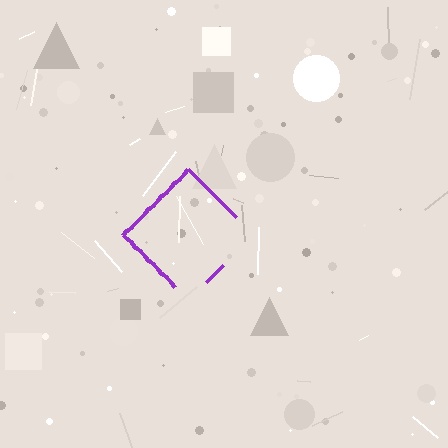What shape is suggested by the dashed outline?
The dashed outline suggests a diamond.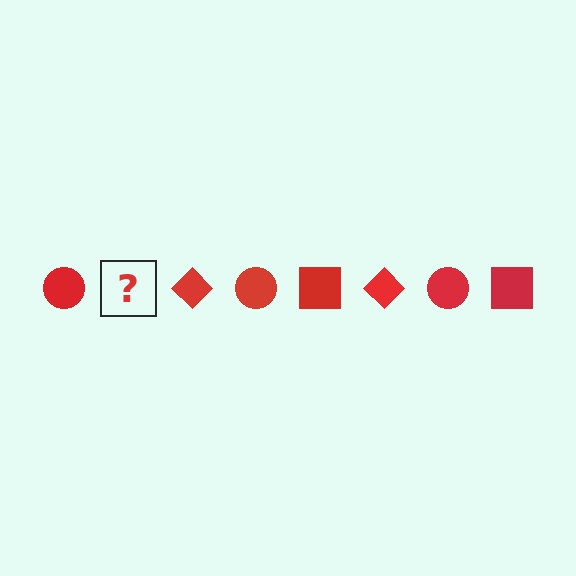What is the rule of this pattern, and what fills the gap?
The rule is that the pattern cycles through circle, square, diamond shapes in red. The gap should be filled with a red square.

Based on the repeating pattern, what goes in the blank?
The blank should be a red square.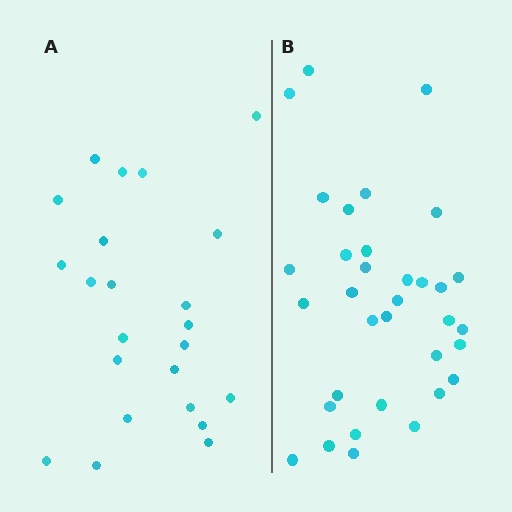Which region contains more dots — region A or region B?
Region B (the right region) has more dots.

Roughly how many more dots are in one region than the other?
Region B has roughly 12 or so more dots than region A.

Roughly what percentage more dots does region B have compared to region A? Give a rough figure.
About 50% more.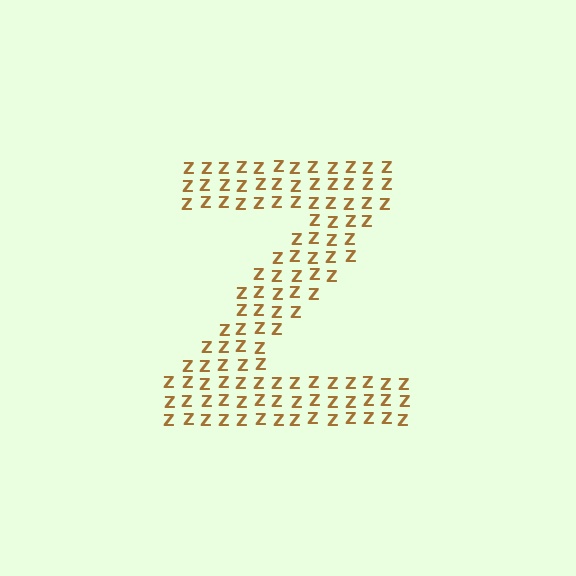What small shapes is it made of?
It is made of small letter Z's.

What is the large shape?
The large shape is the letter Z.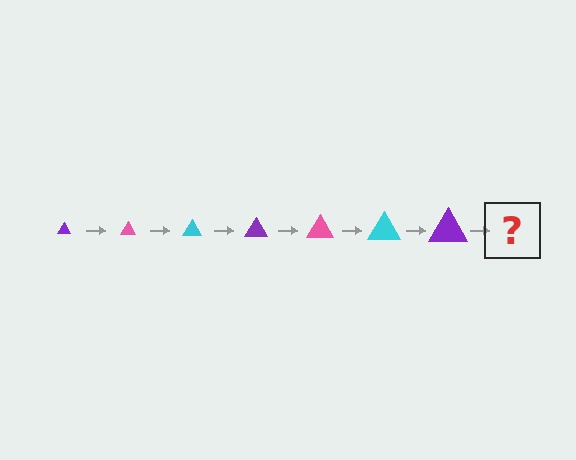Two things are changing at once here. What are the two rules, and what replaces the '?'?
The two rules are that the triangle grows larger each step and the color cycles through purple, pink, and cyan. The '?' should be a pink triangle, larger than the previous one.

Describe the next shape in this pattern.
It should be a pink triangle, larger than the previous one.